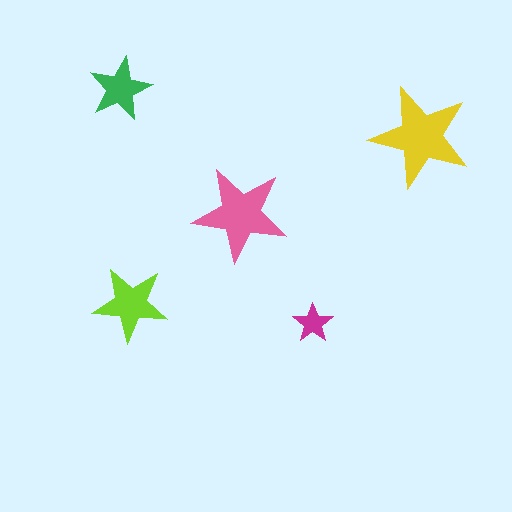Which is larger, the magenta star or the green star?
The green one.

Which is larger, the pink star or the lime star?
The pink one.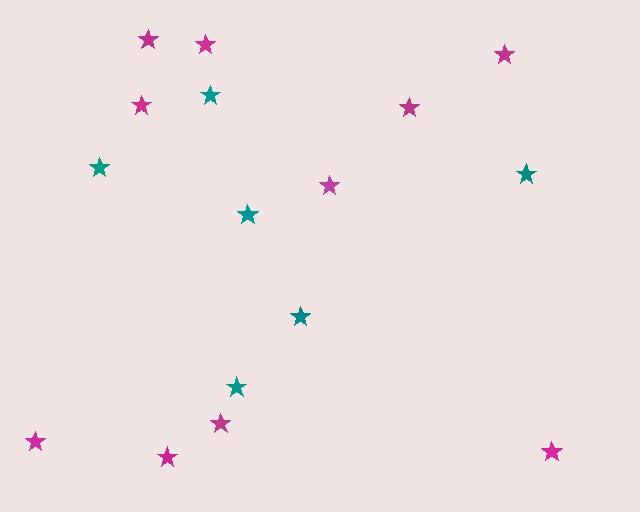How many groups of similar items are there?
There are 2 groups: one group of teal stars (6) and one group of magenta stars (10).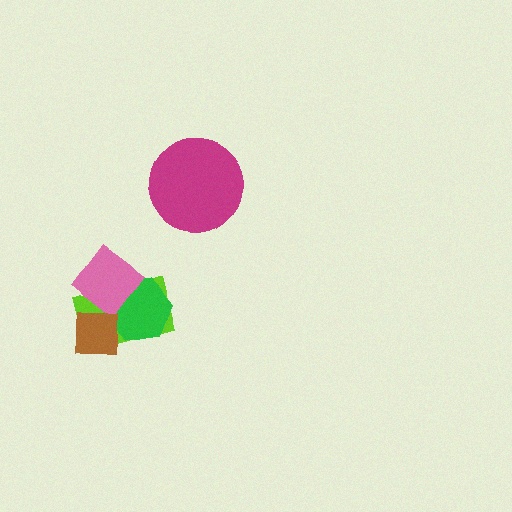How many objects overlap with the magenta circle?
0 objects overlap with the magenta circle.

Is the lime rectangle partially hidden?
Yes, it is partially covered by another shape.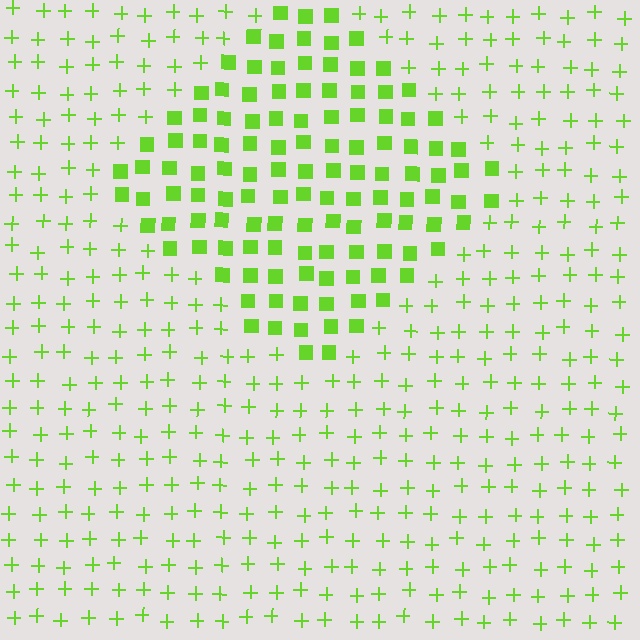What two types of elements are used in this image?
The image uses squares inside the diamond region and plus signs outside it.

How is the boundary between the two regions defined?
The boundary is defined by a change in element shape: squares inside vs. plus signs outside. All elements share the same color and spacing.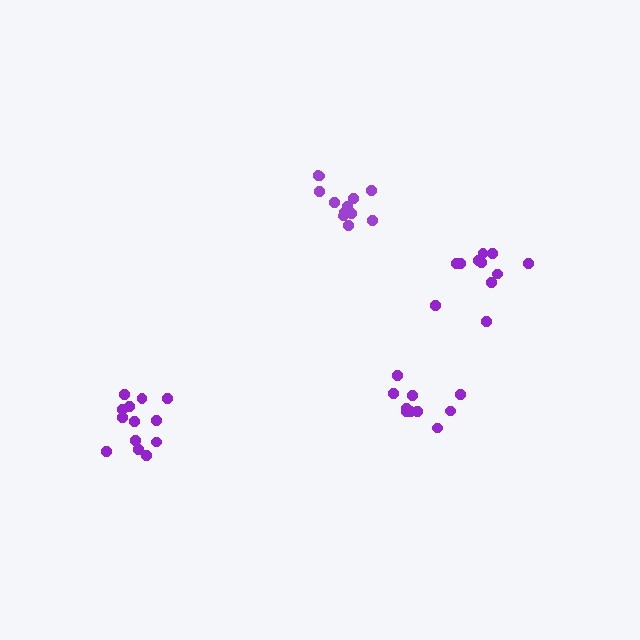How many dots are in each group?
Group 1: 10 dots, Group 2: 12 dots, Group 3: 11 dots, Group 4: 13 dots (46 total).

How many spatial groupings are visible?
There are 4 spatial groupings.